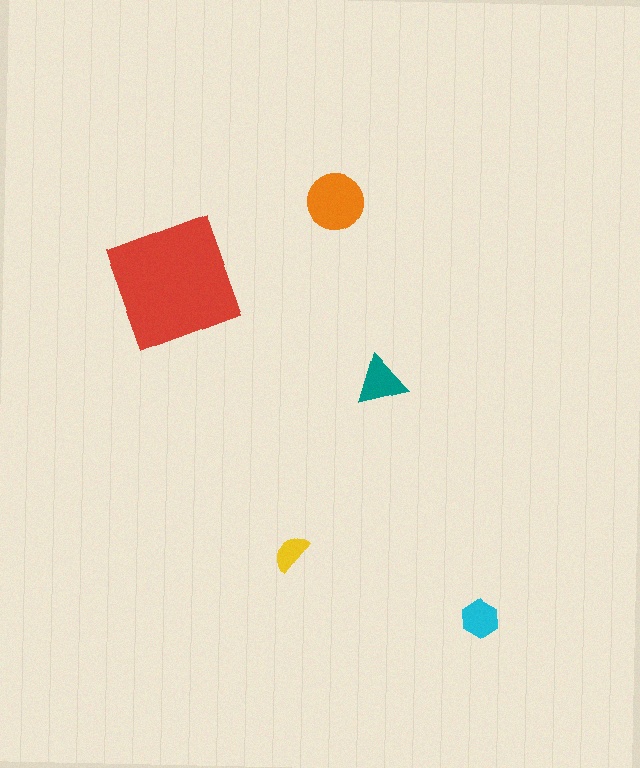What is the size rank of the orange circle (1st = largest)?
2nd.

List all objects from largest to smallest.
The red square, the orange circle, the teal triangle, the cyan hexagon, the yellow semicircle.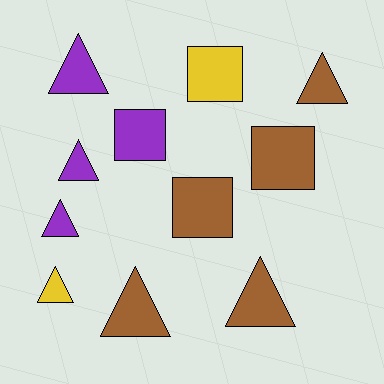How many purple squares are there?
There is 1 purple square.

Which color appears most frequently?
Brown, with 5 objects.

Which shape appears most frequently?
Triangle, with 7 objects.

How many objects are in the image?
There are 11 objects.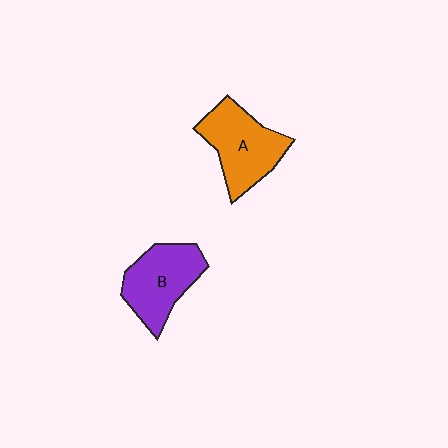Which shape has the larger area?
Shape A (orange).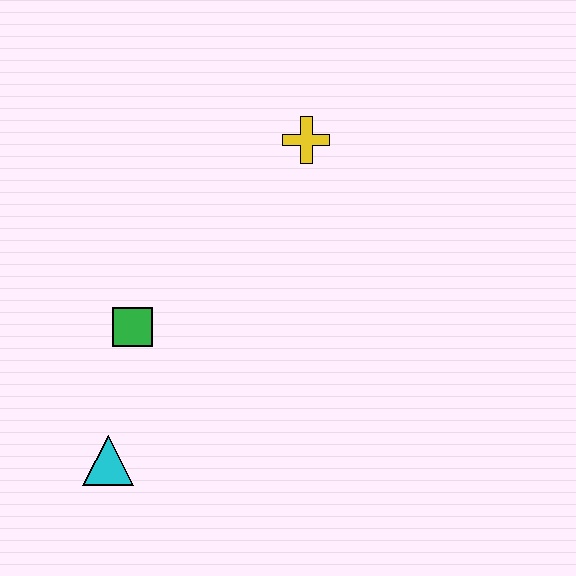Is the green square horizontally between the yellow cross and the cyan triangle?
Yes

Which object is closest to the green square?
The cyan triangle is closest to the green square.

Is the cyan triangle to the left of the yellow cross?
Yes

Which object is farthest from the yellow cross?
The cyan triangle is farthest from the yellow cross.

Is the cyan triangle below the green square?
Yes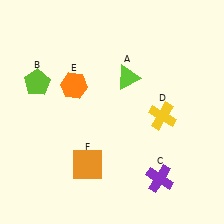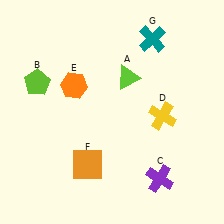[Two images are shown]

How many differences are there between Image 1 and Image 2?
There is 1 difference between the two images.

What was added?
A teal cross (G) was added in Image 2.